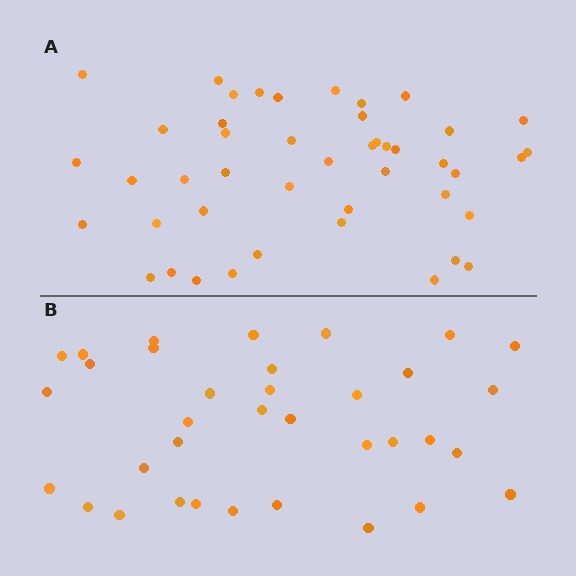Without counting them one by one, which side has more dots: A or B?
Region A (the top region) has more dots.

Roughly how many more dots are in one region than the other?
Region A has roughly 10 or so more dots than region B.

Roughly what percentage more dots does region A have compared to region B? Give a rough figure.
About 30% more.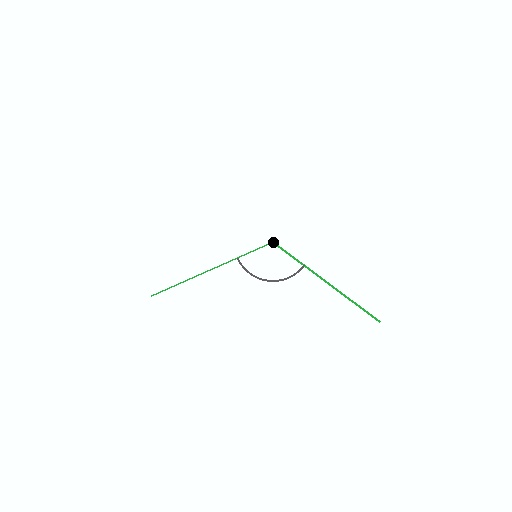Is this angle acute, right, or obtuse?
It is obtuse.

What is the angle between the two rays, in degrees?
Approximately 119 degrees.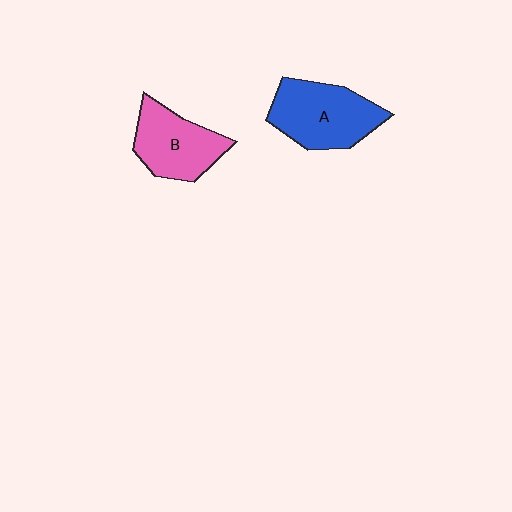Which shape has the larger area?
Shape A (blue).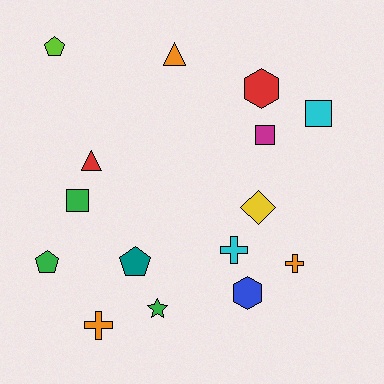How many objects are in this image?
There are 15 objects.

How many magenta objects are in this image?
There is 1 magenta object.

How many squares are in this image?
There are 3 squares.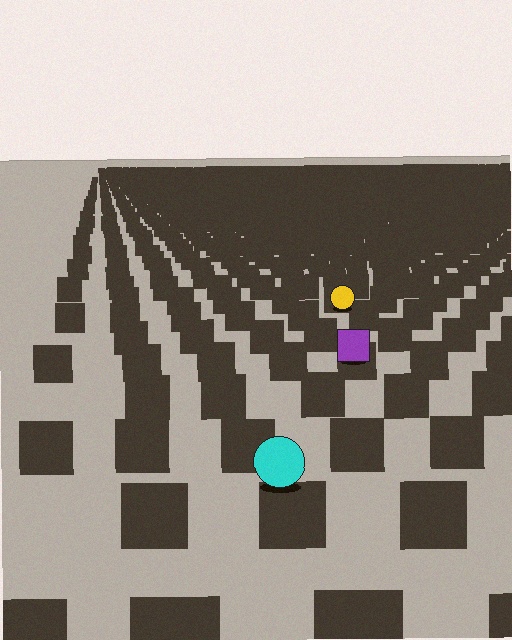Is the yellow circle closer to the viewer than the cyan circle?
No. The cyan circle is closer — you can tell from the texture gradient: the ground texture is coarser near it.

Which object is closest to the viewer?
The cyan circle is closest. The texture marks near it are larger and more spread out.